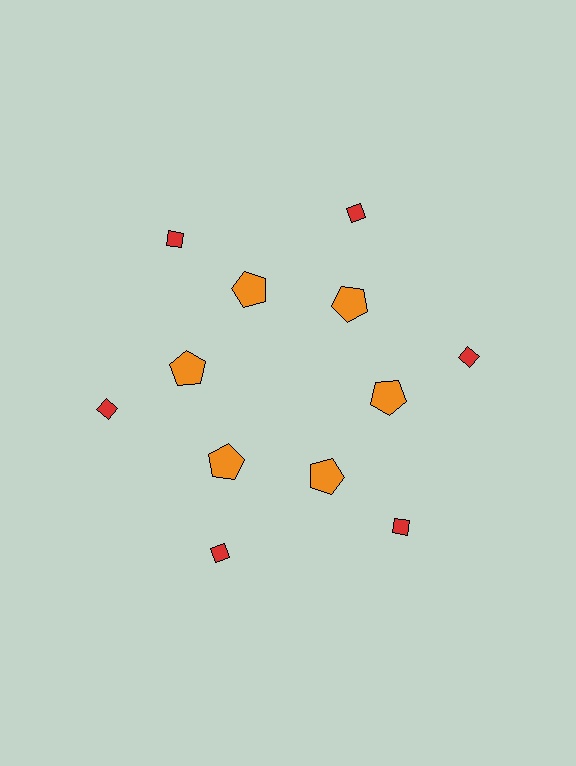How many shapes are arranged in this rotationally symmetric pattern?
There are 12 shapes, arranged in 6 groups of 2.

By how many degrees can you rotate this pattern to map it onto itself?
The pattern maps onto itself every 60 degrees of rotation.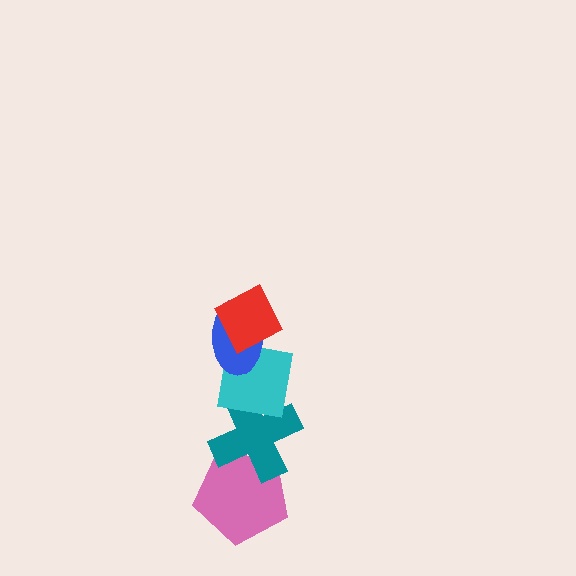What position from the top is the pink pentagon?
The pink pentagon is 5th from the top.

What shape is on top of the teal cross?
The cyan square is on top of the teal cross.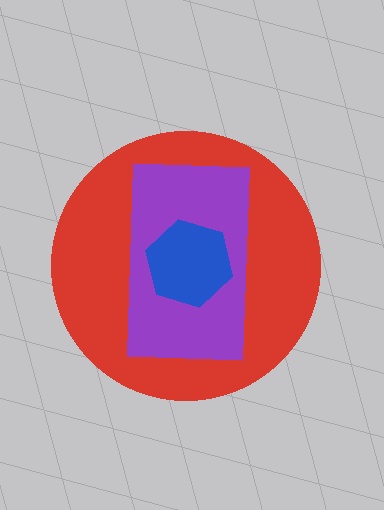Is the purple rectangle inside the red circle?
Yes.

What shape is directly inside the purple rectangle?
The blue hexagon.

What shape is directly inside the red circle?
The purple rectangle.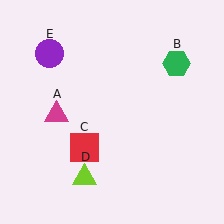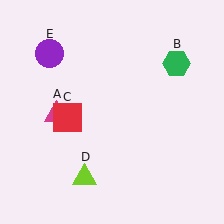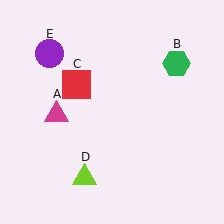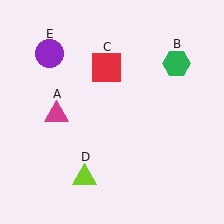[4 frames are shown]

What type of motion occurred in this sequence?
The red square (object C) rotated clockwise around the center of the scene.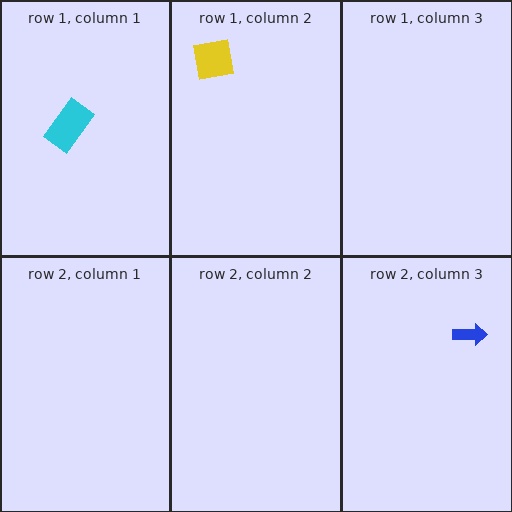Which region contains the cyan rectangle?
The row 1, column 1 region.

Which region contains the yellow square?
The row 1, column 2 region.